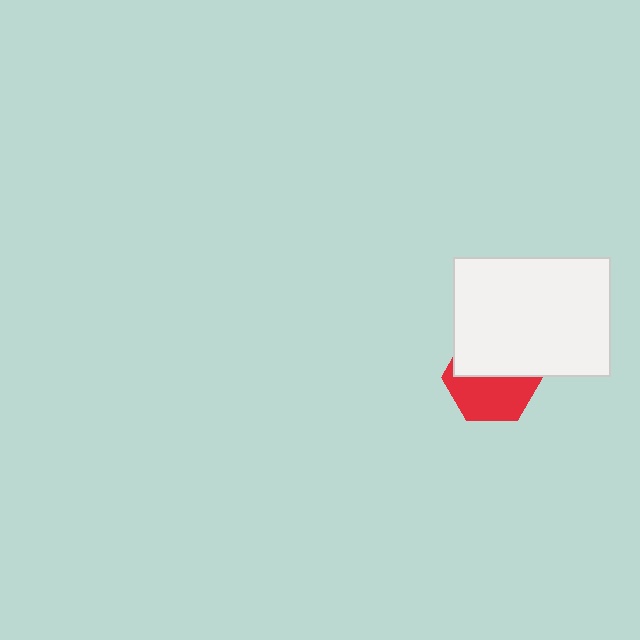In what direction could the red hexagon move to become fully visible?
The red hexagon could move down. That would shift it out from behind the white rectangle entirely.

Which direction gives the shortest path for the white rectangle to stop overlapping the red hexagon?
Moving up gives the shortest separation.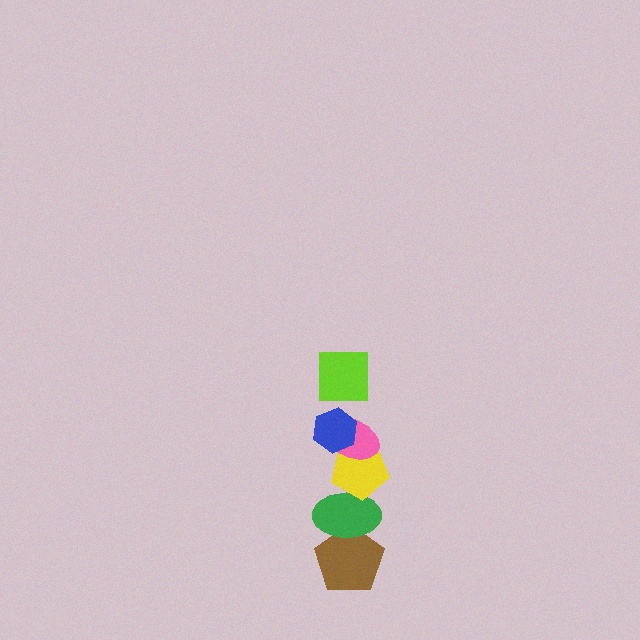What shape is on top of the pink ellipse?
The blue hexagon is on top of the pink ellipse.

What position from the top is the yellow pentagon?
The yellow pentagon is 4th from the top.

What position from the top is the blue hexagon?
The blue hexagon is 2nd from the top.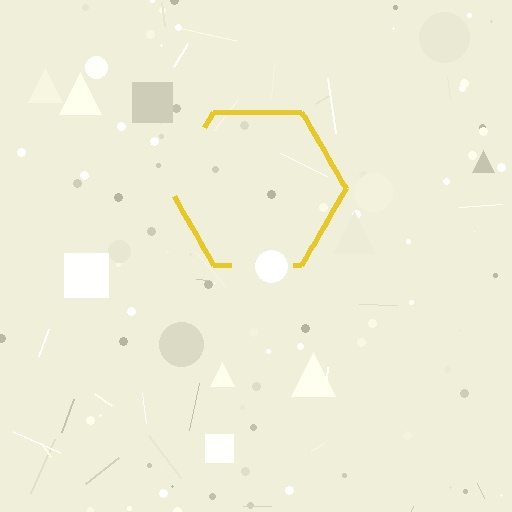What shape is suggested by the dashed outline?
The dashed outline suggests a hexagon.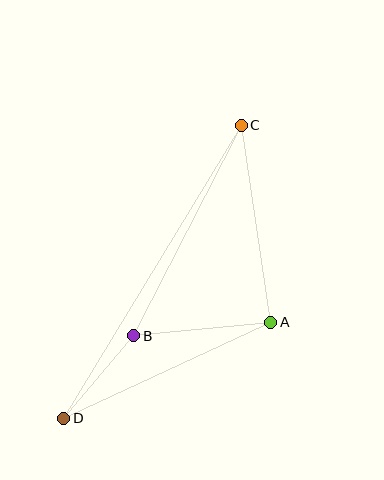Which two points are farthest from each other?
Points C and D are farthest from each other.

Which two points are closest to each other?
Points B and D are closest to each other.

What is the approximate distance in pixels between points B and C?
The distance between B and C is approximately 237 pixels.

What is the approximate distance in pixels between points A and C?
The distance between A and C is approximately 199 pixels.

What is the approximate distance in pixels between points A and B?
The distance between A and B is approximately 138 pixels.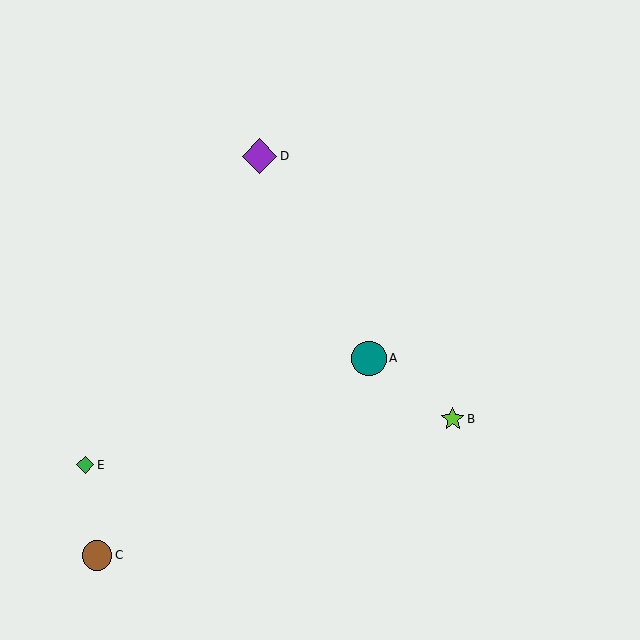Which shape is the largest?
The teal circle (labeled A) is the largest.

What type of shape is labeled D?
Shape D is a purple diamond.